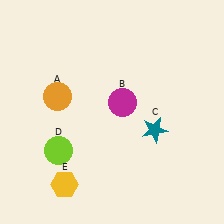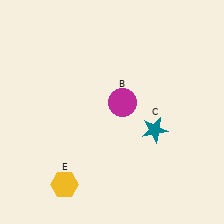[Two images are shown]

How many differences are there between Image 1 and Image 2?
There are 2 differences between the two images.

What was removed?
The orange circle (A), the lime circle (D) were removed in Image 2.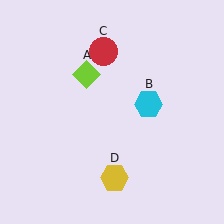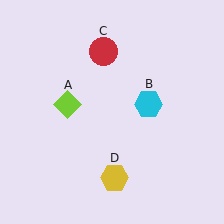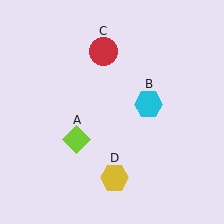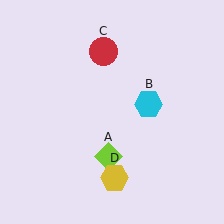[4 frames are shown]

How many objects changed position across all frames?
1 object changed position: lime diamond (object A).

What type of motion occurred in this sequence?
The lime diamond (object A) rotated counterclockwise around the center of the scene.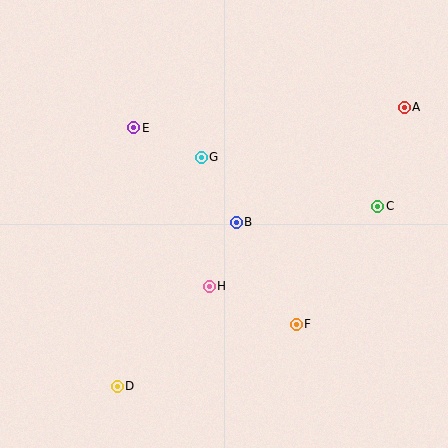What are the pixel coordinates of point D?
Point D is at (117, 386).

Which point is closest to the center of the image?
Point B at (236, 222) is closest to the center.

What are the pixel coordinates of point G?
Point G is at (201, 157).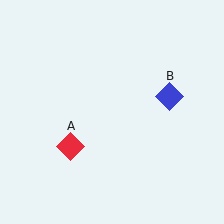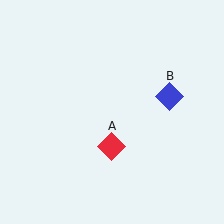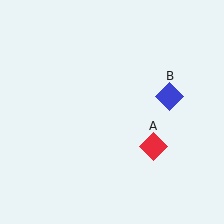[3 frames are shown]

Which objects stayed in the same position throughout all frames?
Blue diamond (object B) remained stationary.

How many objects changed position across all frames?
1 object changed position: red diamond (object A).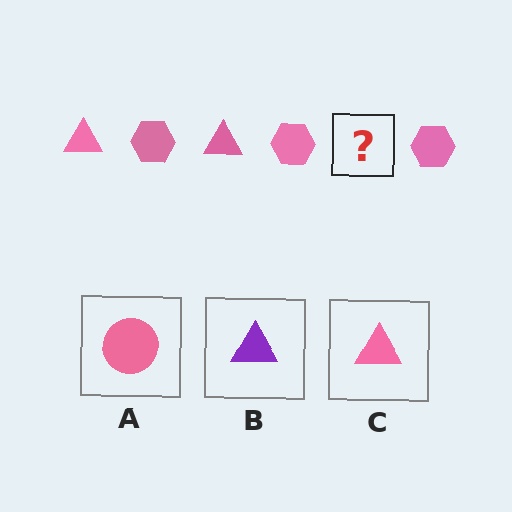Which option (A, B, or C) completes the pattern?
C.